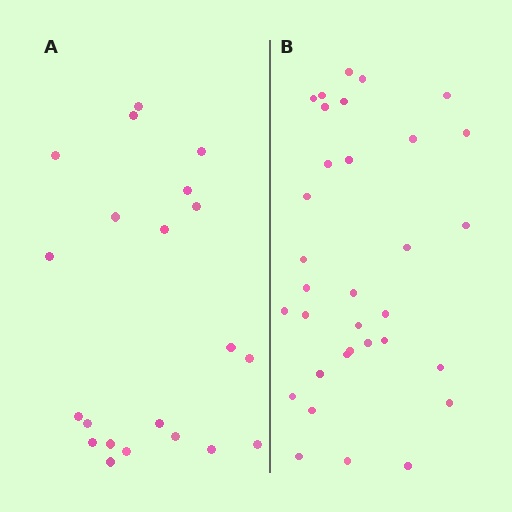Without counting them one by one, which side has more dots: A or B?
Region B (the right region) has more dots.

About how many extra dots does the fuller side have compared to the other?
Region B has roughly 12 or so more dots than region A.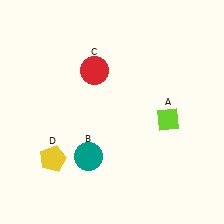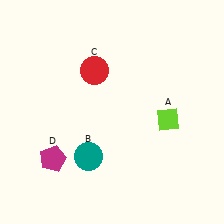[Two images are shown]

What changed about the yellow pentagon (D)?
In Image 1, D is yellow. In Image 2, it changed to magenta.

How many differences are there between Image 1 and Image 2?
There is 1 difference between the two images.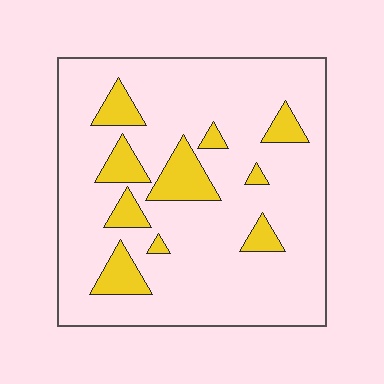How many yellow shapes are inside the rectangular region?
10.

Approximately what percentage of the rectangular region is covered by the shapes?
Approximately 15%.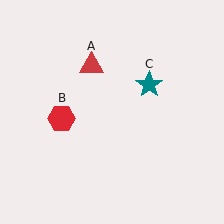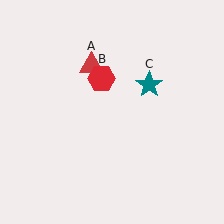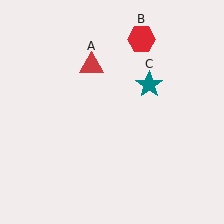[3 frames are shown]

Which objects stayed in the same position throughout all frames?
Red triangle (object A) and teal star (object C) remained stationary.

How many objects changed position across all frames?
1 object changed position: red hexagon (object B).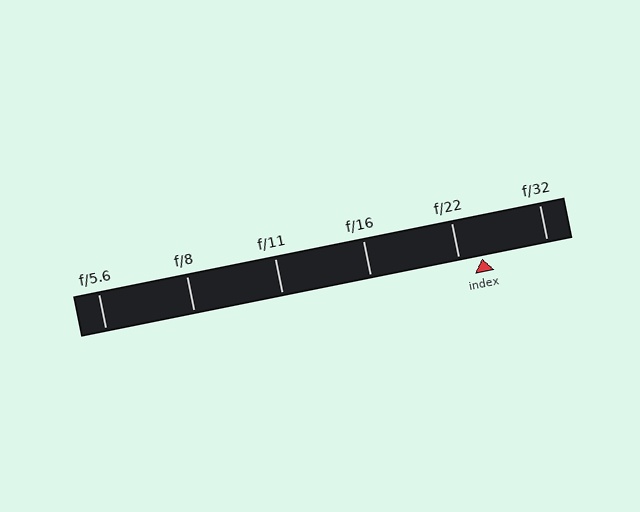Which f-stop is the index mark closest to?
The index mark is closest to f/22.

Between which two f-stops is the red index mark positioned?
The index mark is between f/22 and f/32.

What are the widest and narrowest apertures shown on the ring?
The widest aperture shown is f/5.6 and the narrowest is f/32.